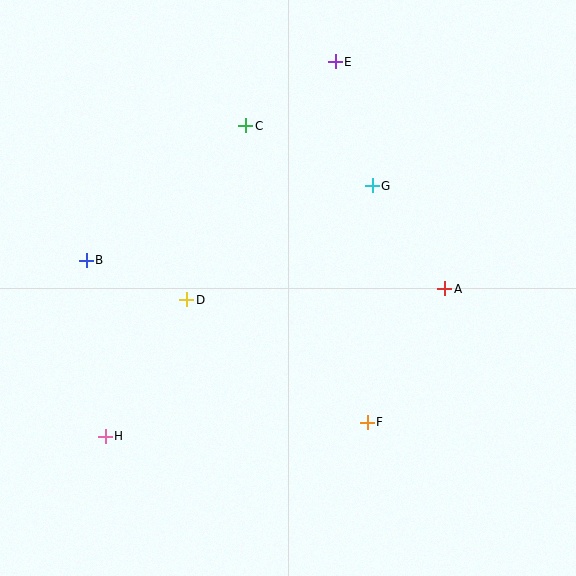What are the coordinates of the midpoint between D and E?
The midpoint between D and E is at (261, 181).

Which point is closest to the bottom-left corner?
Point H is closest to the bottom-left corner.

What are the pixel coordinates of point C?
Point C is at (246, 126).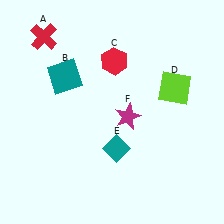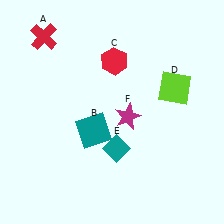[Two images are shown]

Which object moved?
The teal square (B) moved down.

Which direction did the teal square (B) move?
The teal square (B) moved down.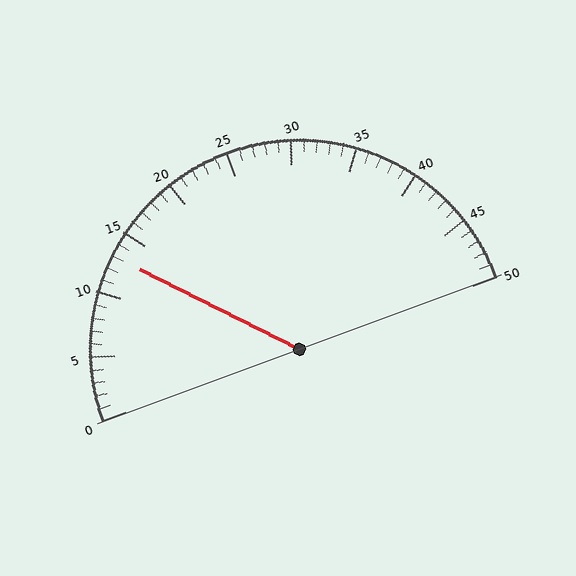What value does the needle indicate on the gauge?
The needle indicates approximately 13.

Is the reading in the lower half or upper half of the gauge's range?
The reading is in the lower half of the range (0 to 50).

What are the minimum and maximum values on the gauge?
The gauge ranges from 0 to 50.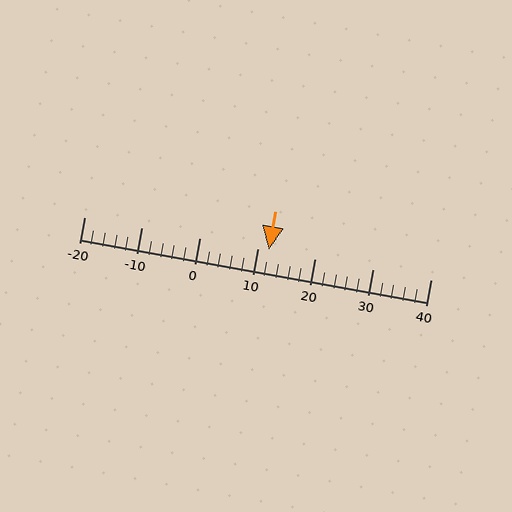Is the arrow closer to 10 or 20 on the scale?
The arrow is closer to 10.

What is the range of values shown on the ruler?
The ruler shows values from -20 to 40.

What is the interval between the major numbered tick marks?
The major tick marks are spaced 10 units apart.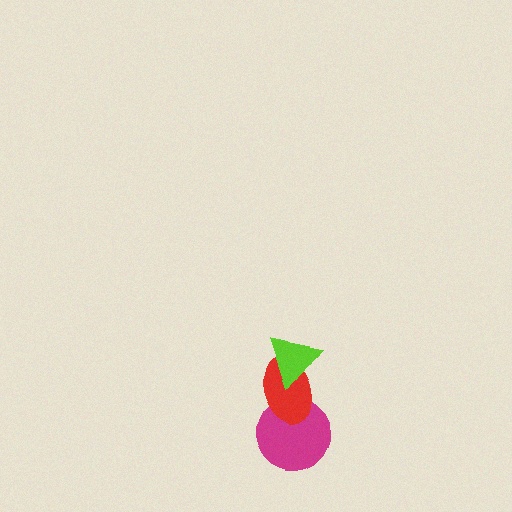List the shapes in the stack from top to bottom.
From top to bottom: the lime triangle, the red ellipse, the magenta circle.